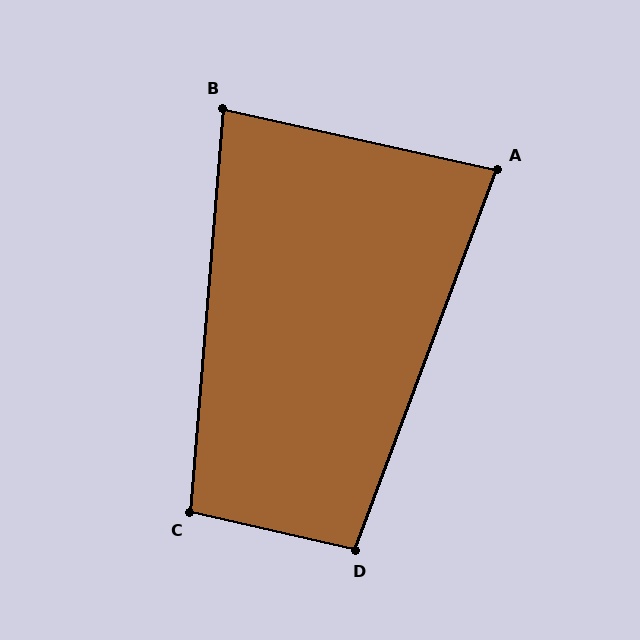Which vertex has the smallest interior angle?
A, at approximately 82 degrees.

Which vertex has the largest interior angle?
C, at approximately 98 degrees.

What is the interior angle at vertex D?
Approximately 98 degrees (obtuse).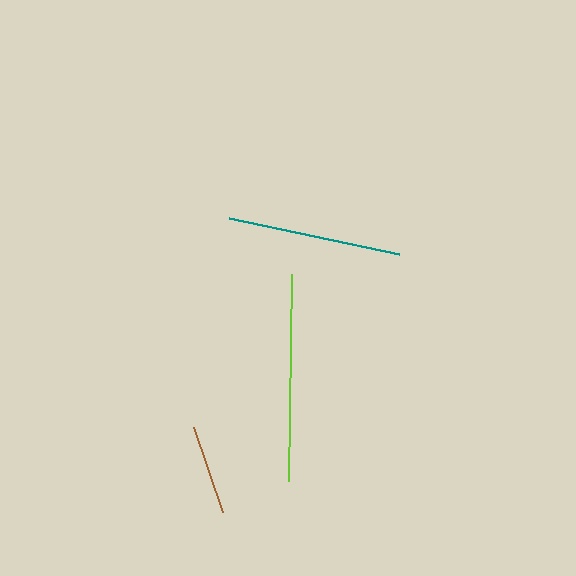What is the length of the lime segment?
The lime segment is approximately 207 pixels long.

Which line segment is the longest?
The lime line is the longest at approximately 207 pixels.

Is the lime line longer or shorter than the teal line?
The lime line is longer than the teal line.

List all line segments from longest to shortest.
From longest to shortest: lime, teal, brown.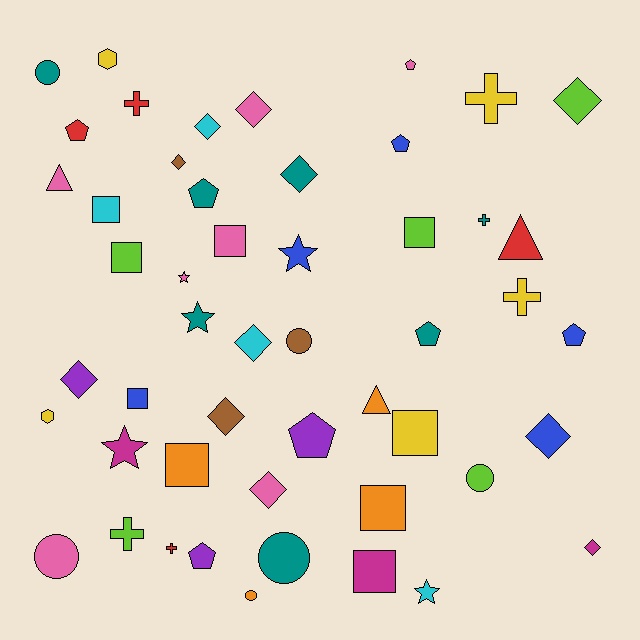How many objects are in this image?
There are 50 objects.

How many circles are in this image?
There are 6 circles.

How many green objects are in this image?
There are no green objects.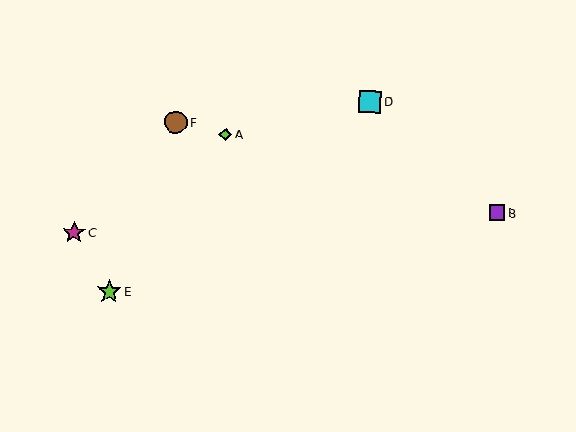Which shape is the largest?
The lime star (labeled E) is the largest.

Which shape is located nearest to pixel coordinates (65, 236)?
The magenta star (labeled C) at (74, 233) is nearest to that location.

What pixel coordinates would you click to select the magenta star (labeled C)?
Click at (74, 233) to select the magenta star C.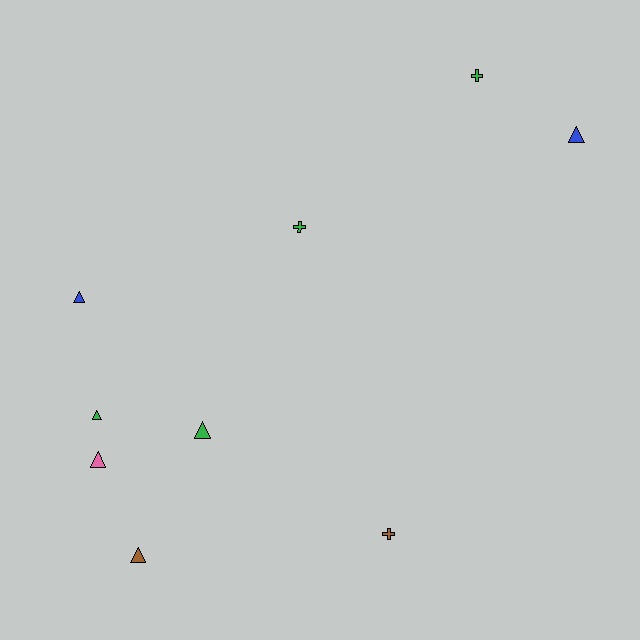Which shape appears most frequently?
Triangle, with 6 objects.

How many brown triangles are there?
There is 1 brown triangle.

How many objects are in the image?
There are 9 objects.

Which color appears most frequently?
Green, with 4 objects.